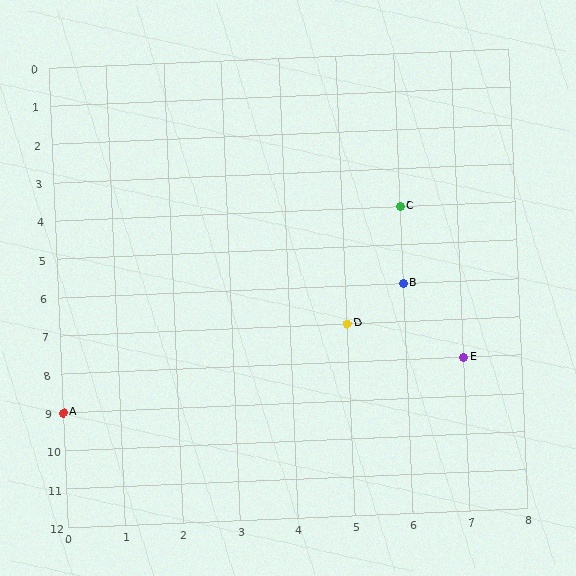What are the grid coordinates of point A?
Point A is at grid coordinates (0, 9).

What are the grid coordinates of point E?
Point E is at grid coordinates (7, 8).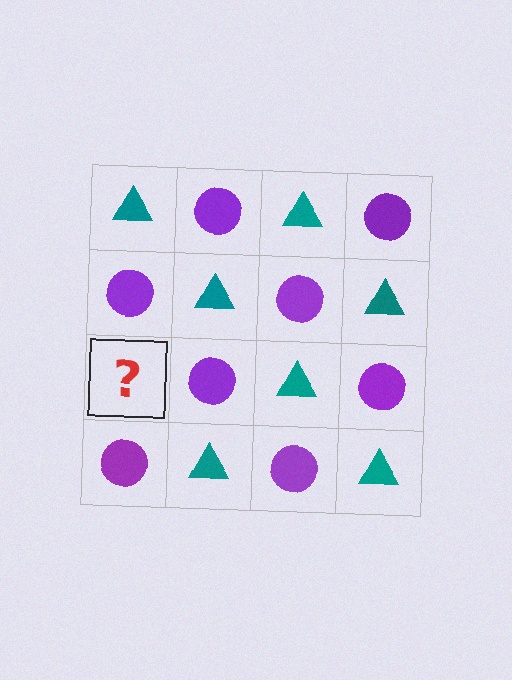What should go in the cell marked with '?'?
The missing cell should contain a teal triangle.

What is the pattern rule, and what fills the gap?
The rule is that it alternates teal triangle and purple circle in a checkerboard pattern. The gap should be filled with a teal triangle.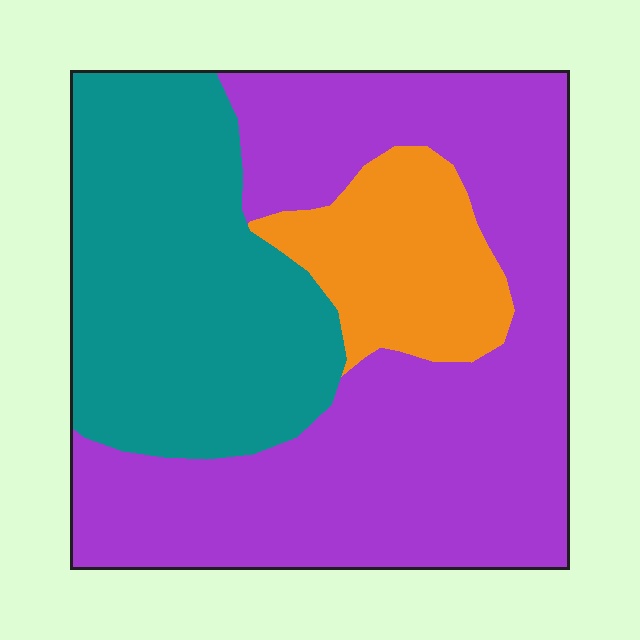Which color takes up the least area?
Orange, at roughly 15%.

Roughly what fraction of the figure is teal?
Teal takes up about one third (1/3) of the figure.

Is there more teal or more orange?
Teal.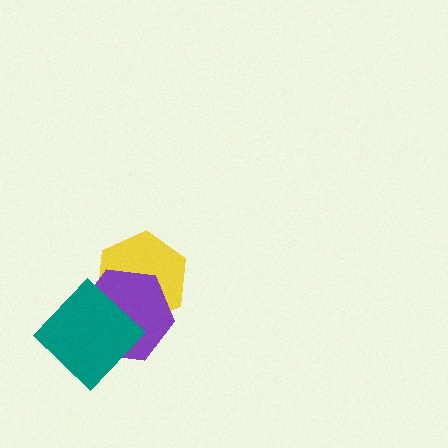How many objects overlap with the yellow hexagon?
2 objects overlap with the yellow hexagon.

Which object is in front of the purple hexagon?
The teal diamond is in front of the purple hexagon.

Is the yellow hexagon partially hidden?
Yes, it is partially covered by another shape.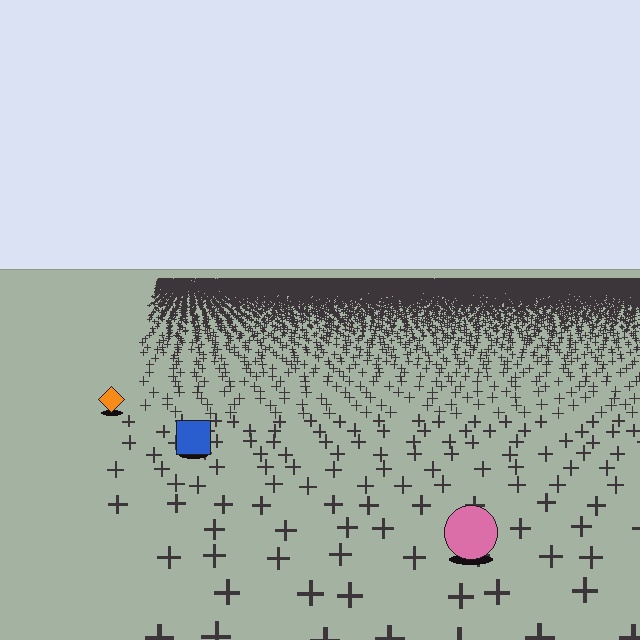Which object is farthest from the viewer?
The orange diamond is farthest from the viewer. It appears smaller and the ground texture around it is denser.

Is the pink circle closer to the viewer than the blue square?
Yes. The pink circle is closer — you can tell from the texture gradient: the ground texture is coarser near it.